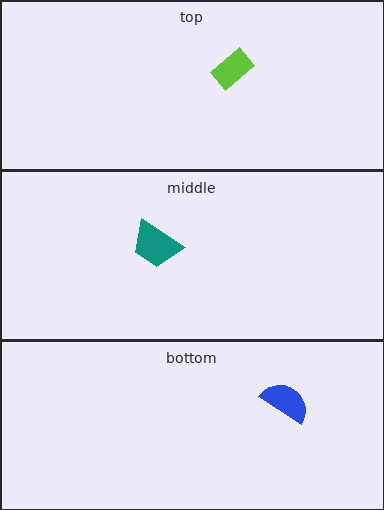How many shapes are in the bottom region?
1.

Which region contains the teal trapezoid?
The middle region.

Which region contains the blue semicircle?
The bottom region.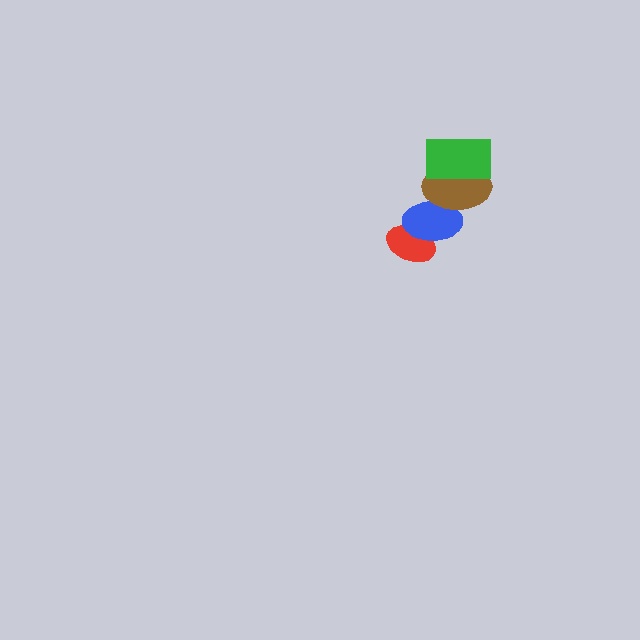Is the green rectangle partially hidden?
No, no other shape covers it.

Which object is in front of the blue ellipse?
The brown ellipse is in front of the blue ellipse.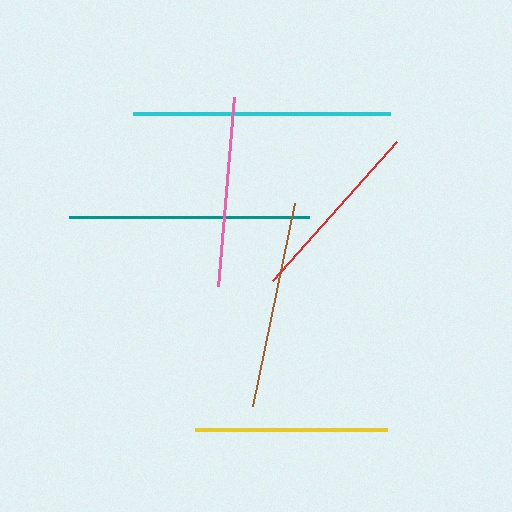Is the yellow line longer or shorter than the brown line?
The brown line is longer than the yellow line.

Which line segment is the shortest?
The red line is the shortest at approximately 186 pixels.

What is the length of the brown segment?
The brown segment is approximately 207 pixels long.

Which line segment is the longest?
The cyan line is the longest at approximately 257 pixels.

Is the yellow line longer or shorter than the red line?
The yellow line is longer than the red line.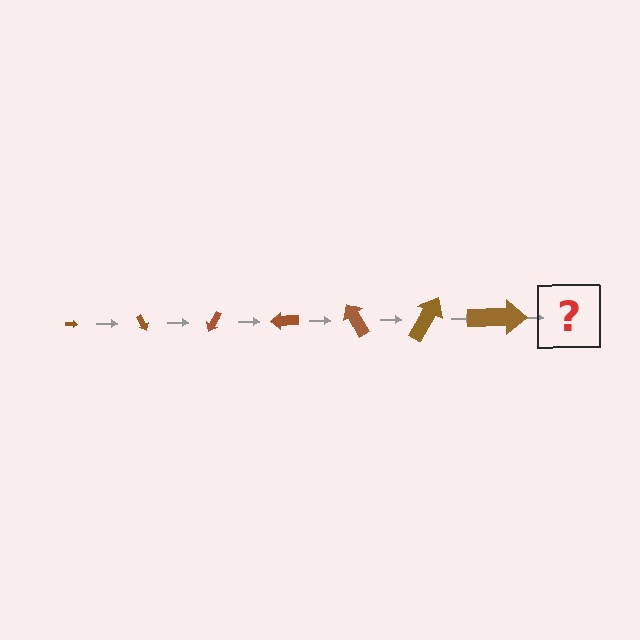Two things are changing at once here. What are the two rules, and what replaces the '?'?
The two rules are that the arrow grows larger each step and it rotates 60 degrees each step. The '?' should be an arrow, larger than the previous one and rotated 420 degrees from the start.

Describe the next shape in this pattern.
It should be an arrow, larger than the previous one and rotated 420 degrees from the start.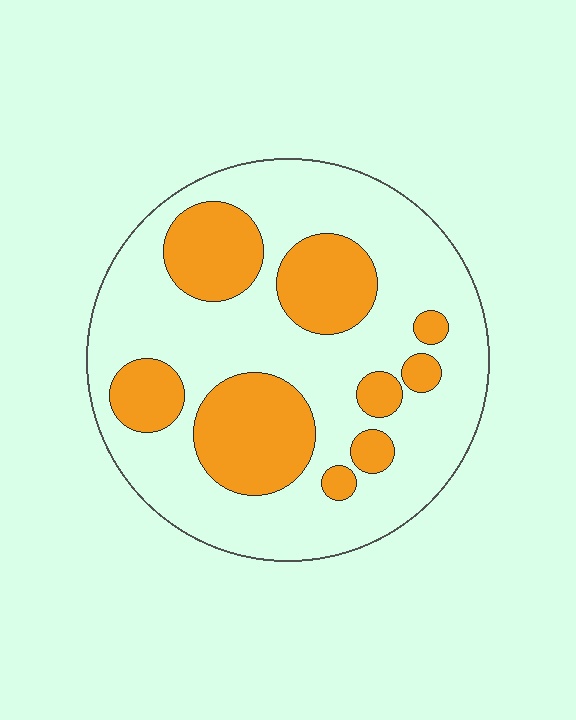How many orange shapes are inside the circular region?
9.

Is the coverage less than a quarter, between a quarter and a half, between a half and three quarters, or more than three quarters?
Between a quarter and a half.